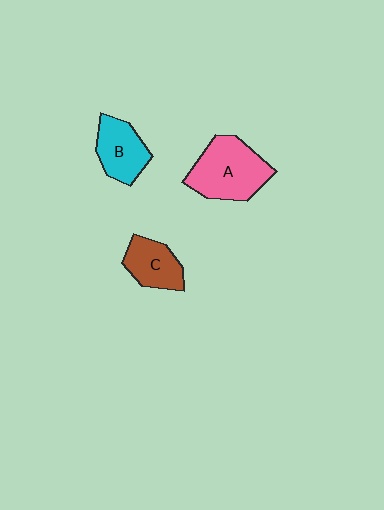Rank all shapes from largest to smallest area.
From largest to smallest: A (pink), B (cyan), C (brown).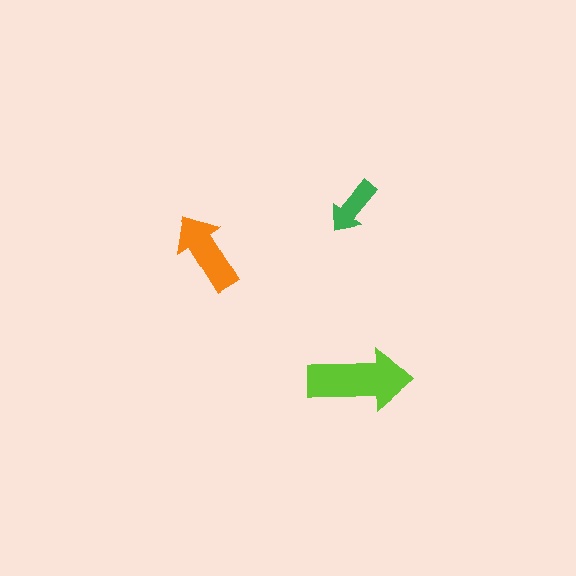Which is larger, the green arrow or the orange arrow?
The orange one.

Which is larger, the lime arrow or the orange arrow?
The lime one.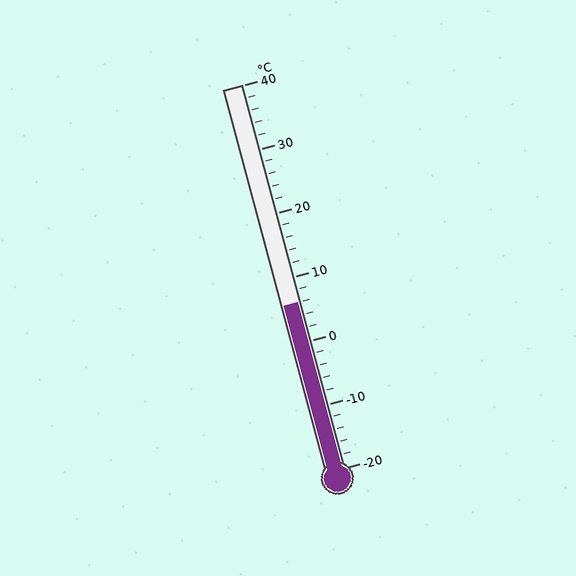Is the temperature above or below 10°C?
The temperature is below 10°C.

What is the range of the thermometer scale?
The thermometer scale ranges from -20°C to 40°C.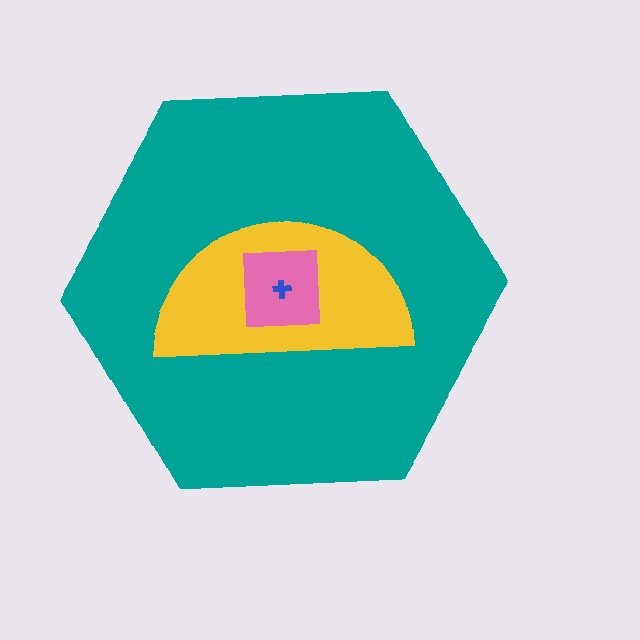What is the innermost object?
The blue cross.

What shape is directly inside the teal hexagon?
The yellow semicircle.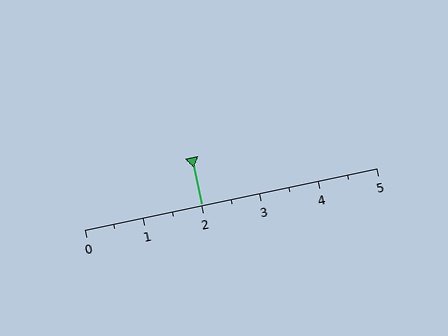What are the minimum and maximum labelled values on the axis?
The axis runs from 0 to 5.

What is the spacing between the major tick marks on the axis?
The major ticks are spaced 1 apart.